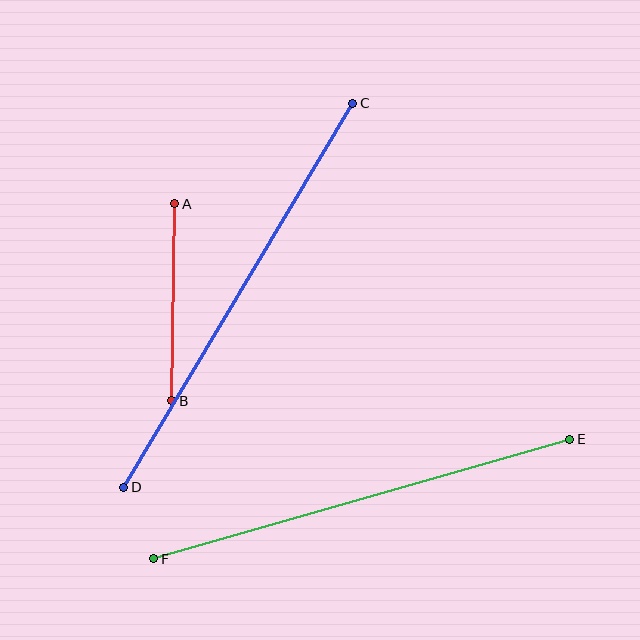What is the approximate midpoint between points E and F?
The midpoint is at approximately (362, 499) pixels.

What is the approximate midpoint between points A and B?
The midpoint is at approximately (173, 302) pixels.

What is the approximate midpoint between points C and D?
The midpoint is at approximately (238, 295) pixels.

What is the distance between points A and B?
The distance is approximately 197 pixels.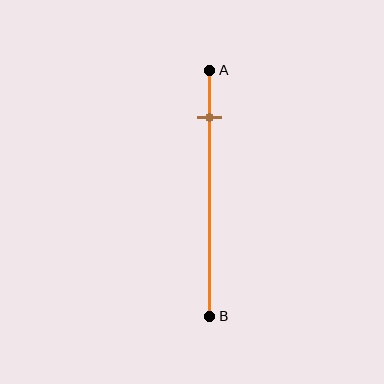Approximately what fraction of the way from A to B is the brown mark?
The brown mark is approximately 20% of the way from A to B.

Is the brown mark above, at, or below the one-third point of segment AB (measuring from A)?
The brown mark is above the one-third point of segment AB.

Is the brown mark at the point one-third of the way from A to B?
No, the mark is at about 20% from A, not at the 33% one-third point.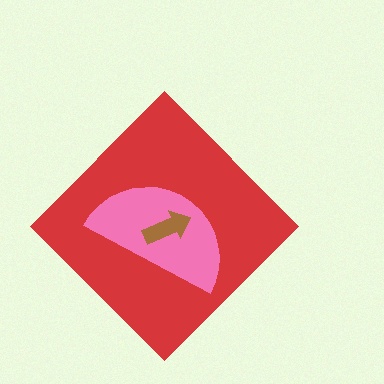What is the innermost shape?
The brown arrow.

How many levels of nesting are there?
3.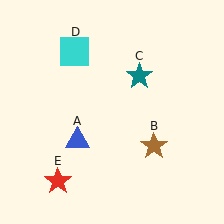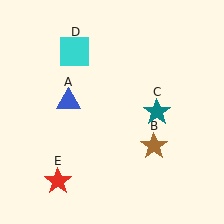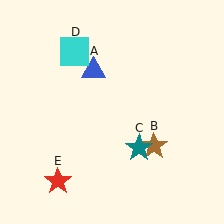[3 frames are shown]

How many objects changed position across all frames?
2 objects changed position: blue triangle (object A), teal star (object C).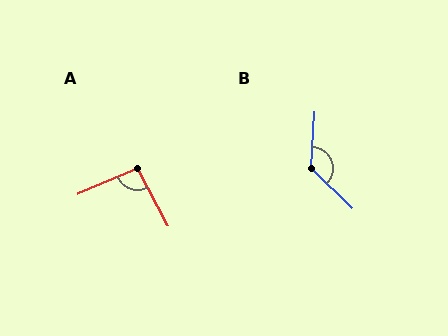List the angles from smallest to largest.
A (94°), B (131°).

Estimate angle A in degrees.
Approximately 94 degrees.